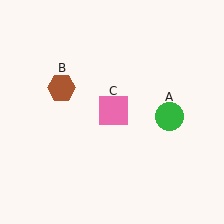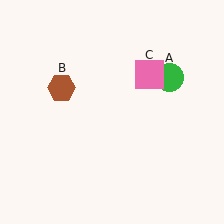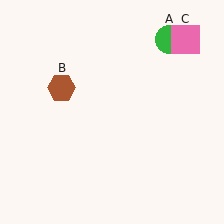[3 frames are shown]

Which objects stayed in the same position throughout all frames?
Brown hexagon (object B) remained stationary.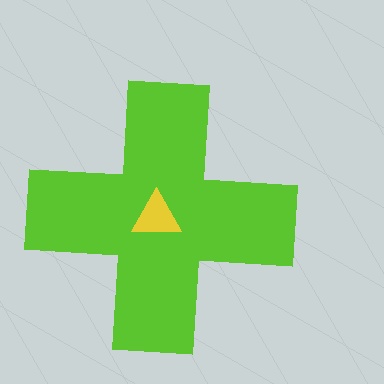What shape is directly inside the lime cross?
The yellow triangle.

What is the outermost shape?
The lime cross.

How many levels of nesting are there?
2.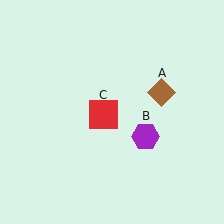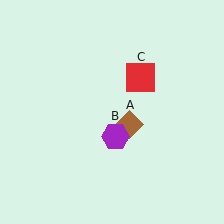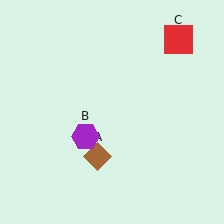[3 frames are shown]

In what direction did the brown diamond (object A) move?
The brown diamond (object A) moved down and to the left.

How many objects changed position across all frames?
3 objects changed position: brown diamond (object A), purple hexagon (object B), red square (object C).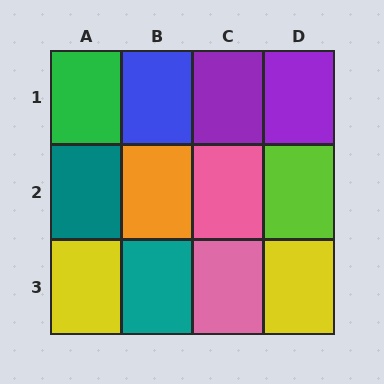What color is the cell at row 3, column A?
Yellow.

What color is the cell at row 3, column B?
Teal.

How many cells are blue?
1 cell is blue.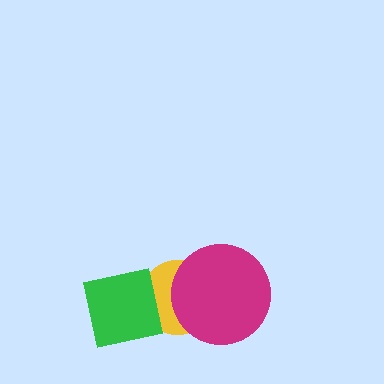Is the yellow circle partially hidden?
Yes, it is partially covered by another shape.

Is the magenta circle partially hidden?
No, no other shape covers it.